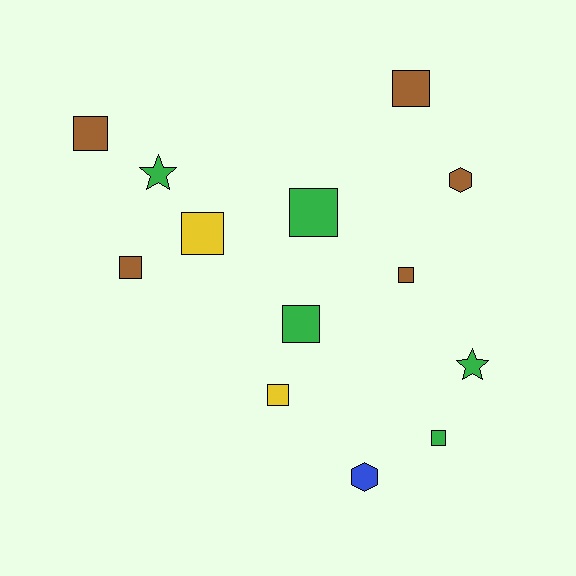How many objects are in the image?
There are 13 objects.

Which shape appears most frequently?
Square, with 9 objects.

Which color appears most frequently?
Green, with 5 objects.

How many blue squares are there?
There are no blue squares.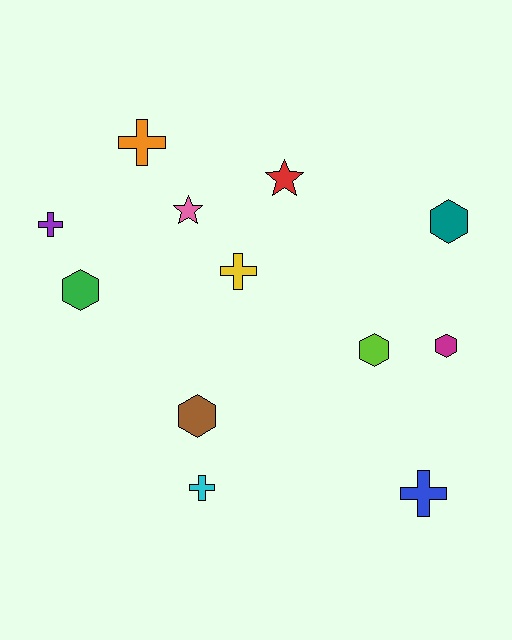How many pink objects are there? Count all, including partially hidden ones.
There is 1 pink object.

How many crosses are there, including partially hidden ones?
There are 5 crosses.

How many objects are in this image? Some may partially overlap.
There are 12 objects.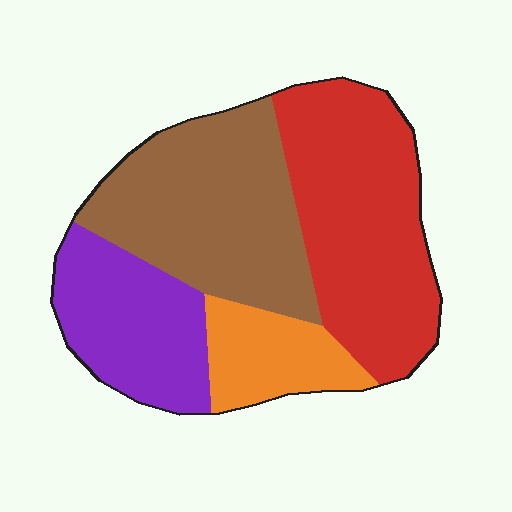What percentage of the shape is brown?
Brown covers 32% of the shape.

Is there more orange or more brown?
Brown.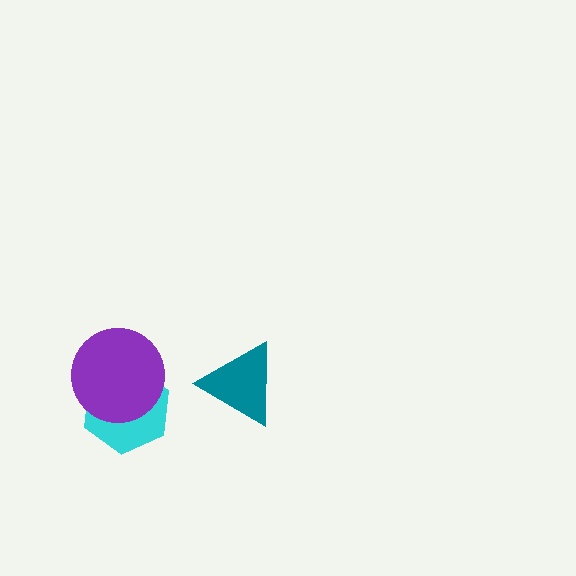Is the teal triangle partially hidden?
No, no other shape covers it.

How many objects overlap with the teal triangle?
0 objects overlap with the teal triangle.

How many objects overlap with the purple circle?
1 object overlaps with the purple circle.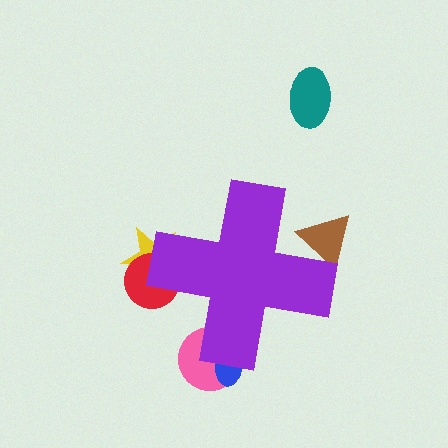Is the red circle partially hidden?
Yes, the red circle is partially hidden behind the purple cross.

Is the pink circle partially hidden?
Yes, the pink circle is partially hidden behind the purple cross.